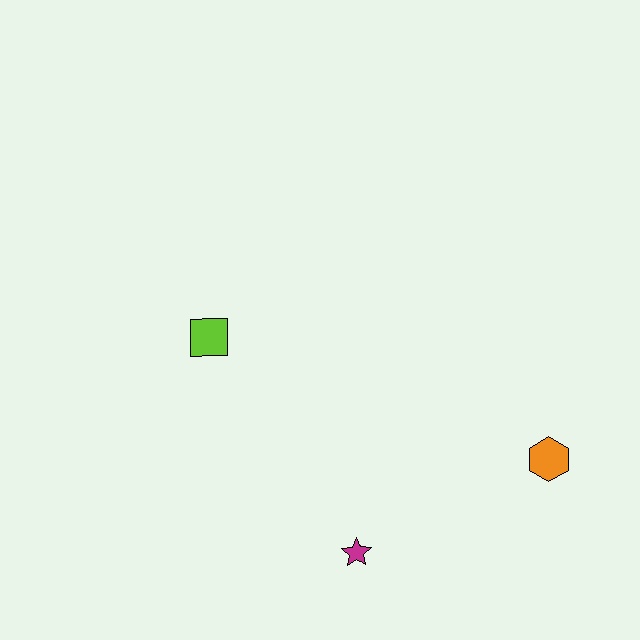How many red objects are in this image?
There are no red objects.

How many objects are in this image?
There are 3 objects.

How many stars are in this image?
There is 1 star.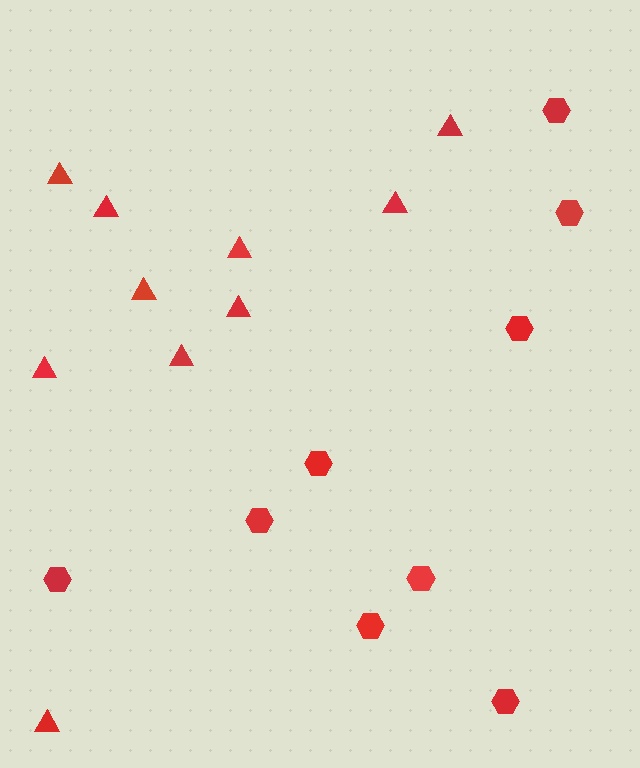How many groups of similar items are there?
There are 2 groups: one group of triangles (10) and one group of hexagons (9).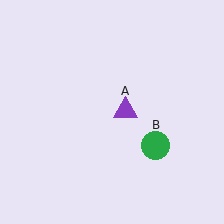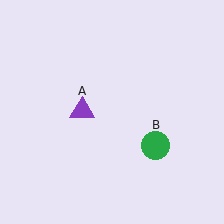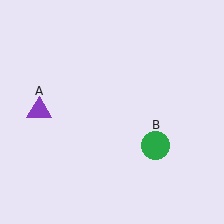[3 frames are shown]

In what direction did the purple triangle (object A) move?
The purple triangle (object A) moved left.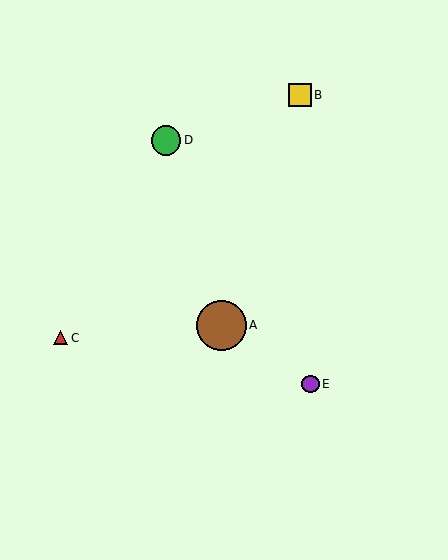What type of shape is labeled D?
Shape D is a green circle.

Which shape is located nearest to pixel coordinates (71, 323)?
The red triangle (labeled C) at (60, 338) is nearest to that location.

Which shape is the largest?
The brown circle (labeled A) is the largest.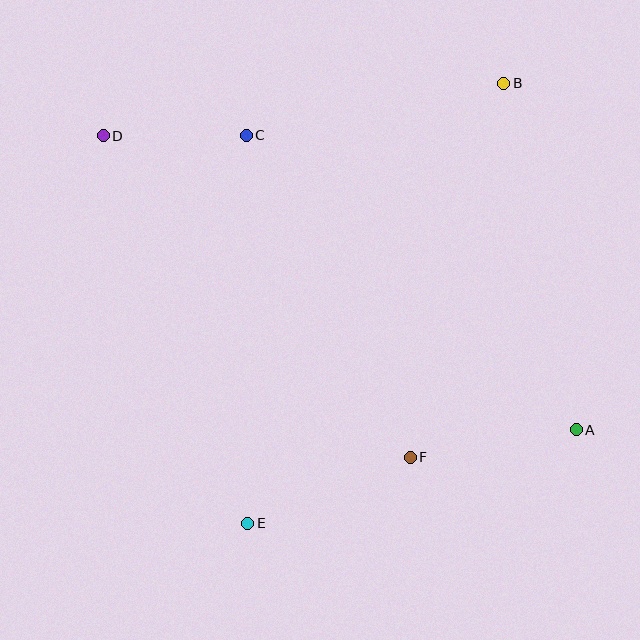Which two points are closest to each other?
Points C and D are closest to each other.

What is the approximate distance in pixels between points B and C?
The distance between B and C is approximately 263 pixels.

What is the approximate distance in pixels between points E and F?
The distance between E and F is approximately 176 pixels.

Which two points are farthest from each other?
Points A and D are farthest from each other.